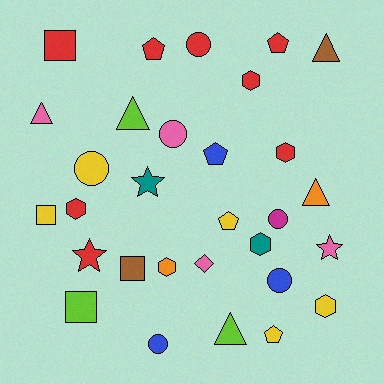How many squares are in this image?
There are 4 squares.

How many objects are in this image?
There are 30 objects.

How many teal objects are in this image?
There are 2 teal objects.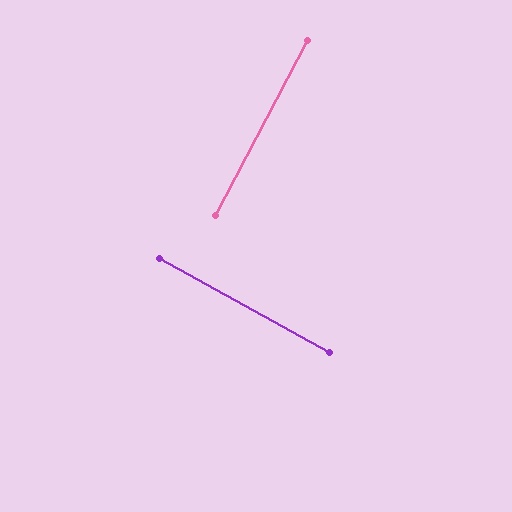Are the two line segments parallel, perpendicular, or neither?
Perpendicular — they meet at approximately 89°.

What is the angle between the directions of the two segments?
Approximately 89 degrees.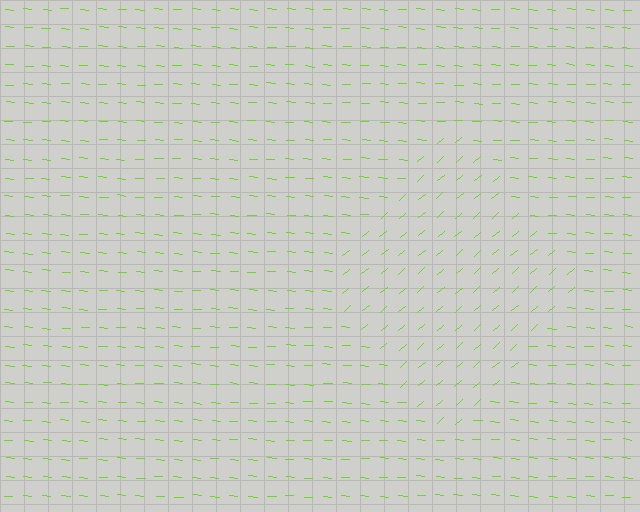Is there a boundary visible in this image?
Yes, there is a texture boundary formed by a change in line orientation.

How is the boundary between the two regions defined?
The boundary is defined purely by a change in line orientation (approximately 45 degrees difference). All lines are the same color and thickness.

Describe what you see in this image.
The image is filled with small lime line segments. A diamond region in the image has lines oriented differently from the surrounding lines, creating a visible texture boundary.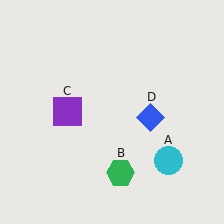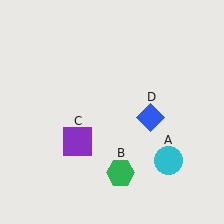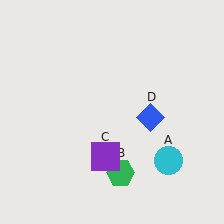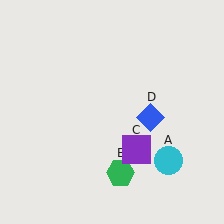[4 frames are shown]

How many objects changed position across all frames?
1 object changed position: purple square (object C).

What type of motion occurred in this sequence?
The purple square (object C) rotated counterclockwise around the center of the scene.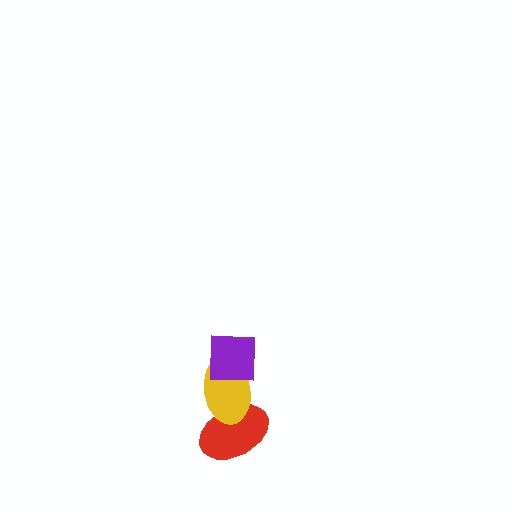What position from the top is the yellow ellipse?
The yellow ellipse is 2nd from the top.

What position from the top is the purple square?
The purple square is 1st from the top.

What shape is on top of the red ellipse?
The yellow ellipse is on top of the red ellipse.